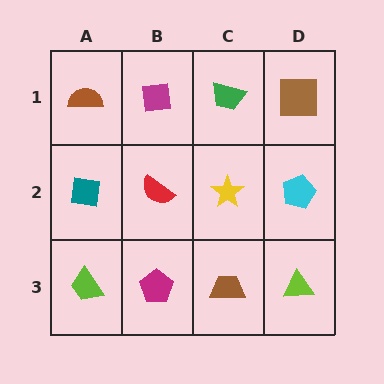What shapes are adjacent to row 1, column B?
A red semicircle (row 2, column B), a brown semicircle (row 1, column A), a green trapezoid (row 1, column C).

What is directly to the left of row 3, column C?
A magenta pentagon.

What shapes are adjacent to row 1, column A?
A teal square (row 2, column A), a magenta square (row 1, column B).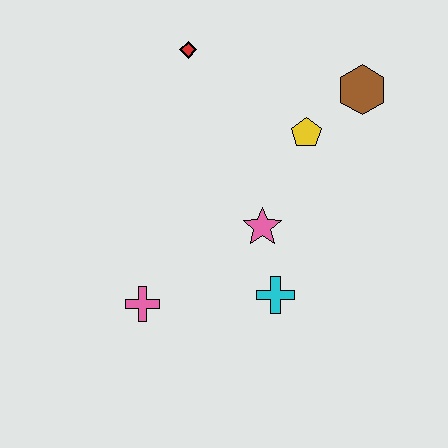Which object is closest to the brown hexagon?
The yellow pentagon is closest to the brown hexagon.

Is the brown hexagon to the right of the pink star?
Yes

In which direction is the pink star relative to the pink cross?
The pink star is to the right of the pink cross.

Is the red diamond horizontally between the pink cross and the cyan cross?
Yes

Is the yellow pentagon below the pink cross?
No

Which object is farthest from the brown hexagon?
The pink cross is farthest from the brown hexagon.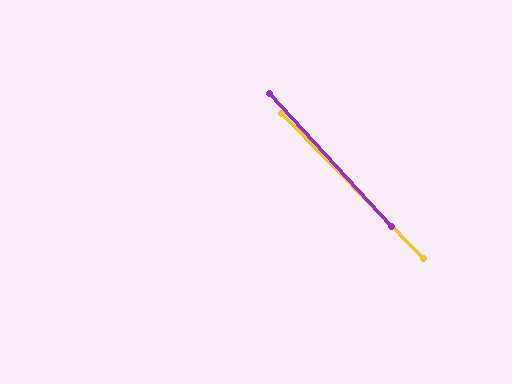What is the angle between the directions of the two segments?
Approximately 2 degrees.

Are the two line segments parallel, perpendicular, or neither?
Parallel — their directions differ by only 1.7°.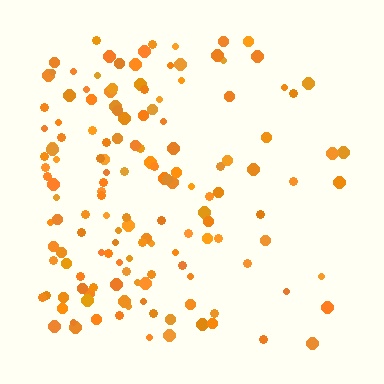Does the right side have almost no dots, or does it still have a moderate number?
Still a moderate number, just noticeably fewer than the left.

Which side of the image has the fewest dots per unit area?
The right.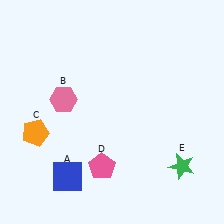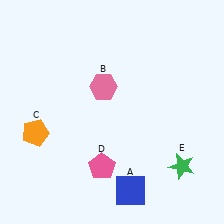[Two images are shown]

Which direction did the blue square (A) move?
The blue square (A) moved right.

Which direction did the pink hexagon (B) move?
The pink hexagon (B) moved right.